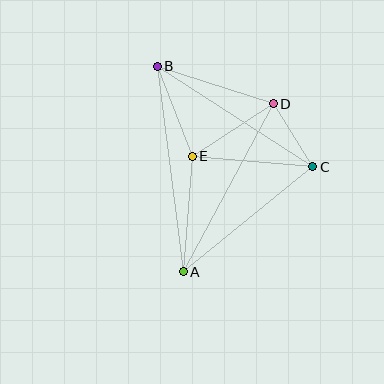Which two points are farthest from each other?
Points A and B are farthest from each other.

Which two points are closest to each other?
Points C and D are closest to each other.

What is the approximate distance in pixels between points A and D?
The distance between A and D is approximately 190 pixels.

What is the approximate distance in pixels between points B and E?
The distance between B and E is approximately 96 pixels.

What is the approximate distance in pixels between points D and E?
The distance between D and E is approximately 96 pixels.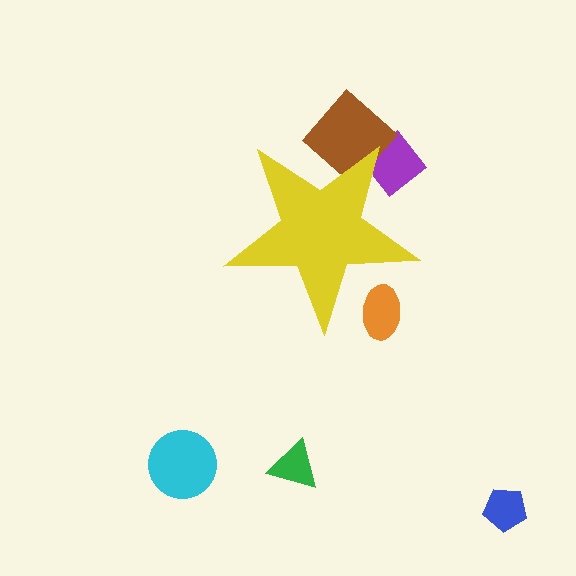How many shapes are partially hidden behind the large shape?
3 shapes are partially hidden.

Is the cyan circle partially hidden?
No, the cyan circle is fully visible.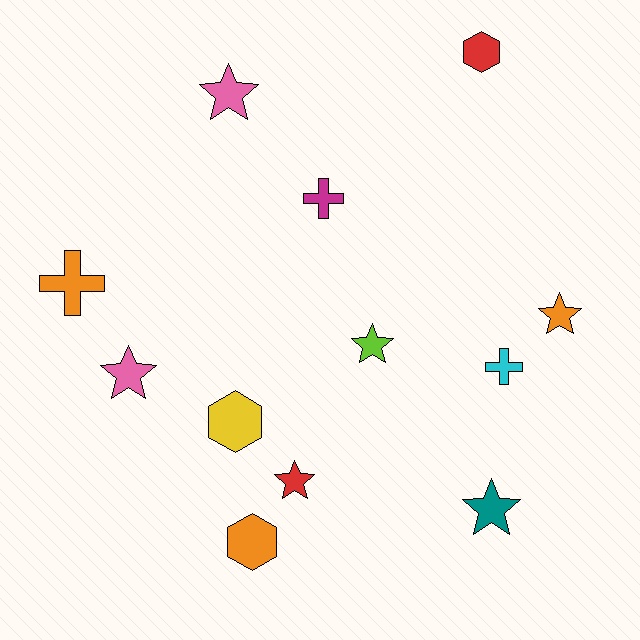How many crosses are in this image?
There are 3 crosses.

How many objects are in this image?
There are 12 objects.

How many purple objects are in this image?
There are no purple objects.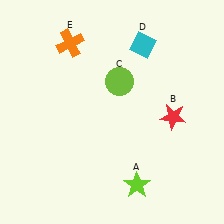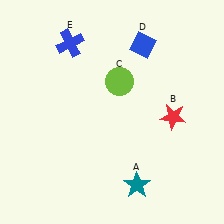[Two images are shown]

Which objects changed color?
A changed from lime to teal. D changed from cyan to blue. E changed from orange to blue.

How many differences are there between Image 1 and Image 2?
There are 3 differences between the two images.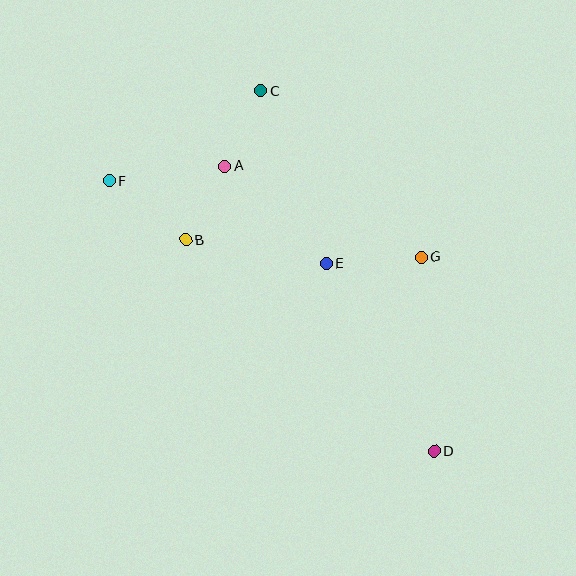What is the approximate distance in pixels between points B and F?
The distance between B and F is approximately 97 pixels.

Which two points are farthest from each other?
Points D and F are farthest from each other.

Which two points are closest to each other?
Points A and B are closest to each other.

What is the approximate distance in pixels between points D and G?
The distance between D and G is approximately 195 pixels.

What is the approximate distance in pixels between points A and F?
The distance between A and F is approximately 116 pixels.